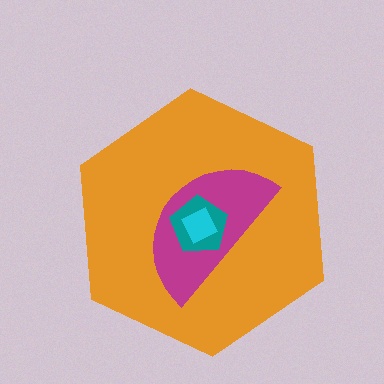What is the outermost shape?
The orange hexagon.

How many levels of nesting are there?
4.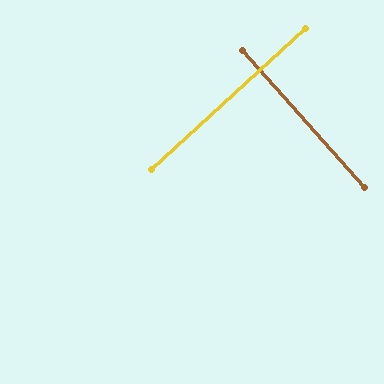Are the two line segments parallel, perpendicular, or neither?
Perpendicular — they meet at approximately 89°.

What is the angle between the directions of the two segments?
Approximately 89 degrees.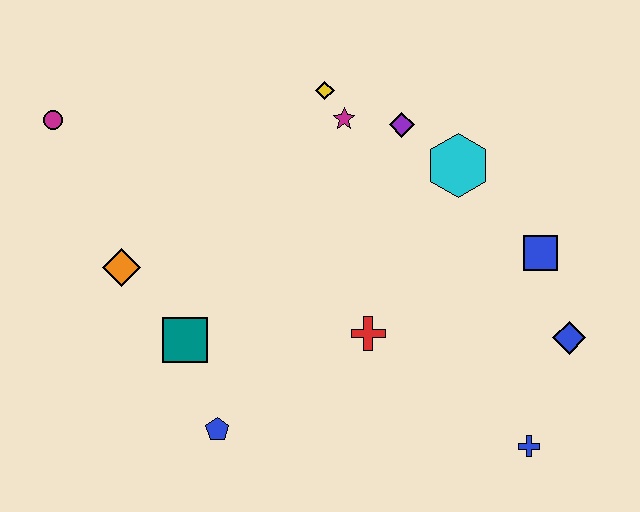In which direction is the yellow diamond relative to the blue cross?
The yellow diamond is above the blue cross.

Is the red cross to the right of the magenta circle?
Yes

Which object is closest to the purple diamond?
The magenta star is closest to the purple diamond.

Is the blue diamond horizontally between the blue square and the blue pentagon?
No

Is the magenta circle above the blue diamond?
Yes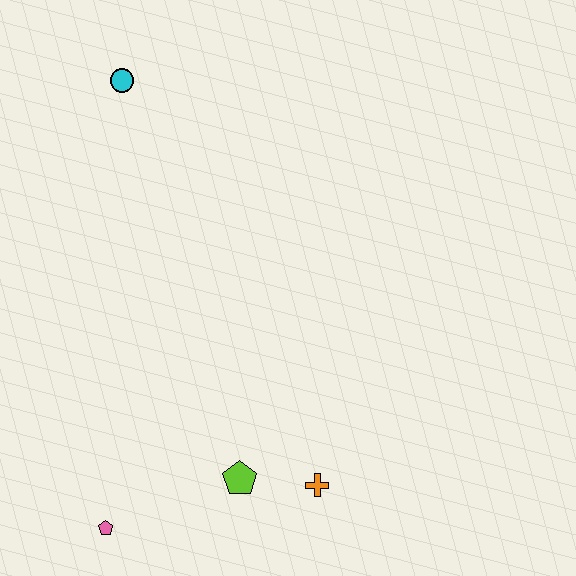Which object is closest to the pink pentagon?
The lime pentagon is closest to the pink pentagon.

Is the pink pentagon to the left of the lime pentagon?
Yes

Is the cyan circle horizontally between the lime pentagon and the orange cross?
No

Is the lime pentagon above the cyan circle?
No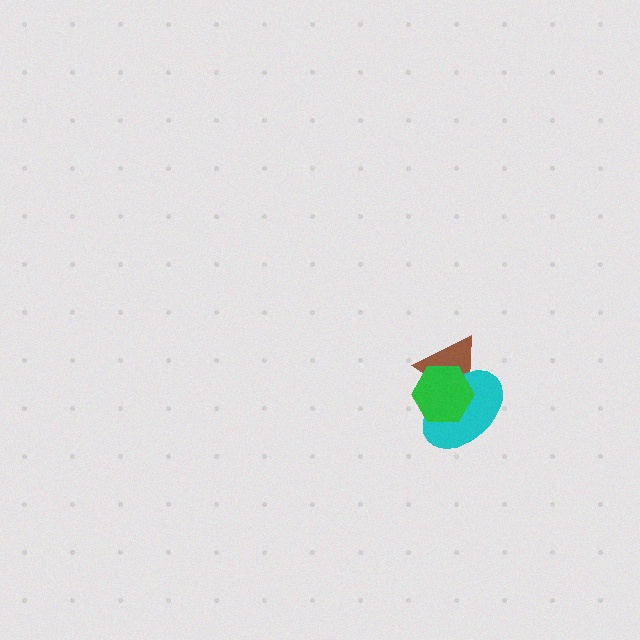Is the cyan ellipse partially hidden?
Yes, it is partially covered by another shape.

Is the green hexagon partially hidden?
No, no other shape covers it.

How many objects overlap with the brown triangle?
2 objects overlap with the brown triangle.